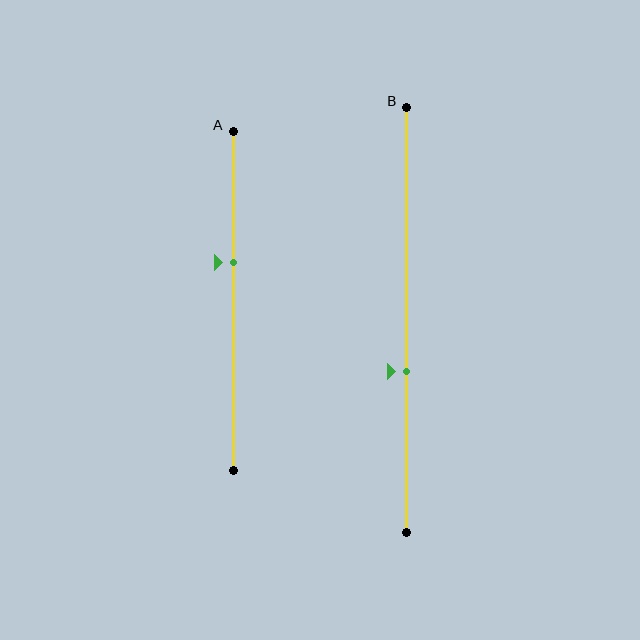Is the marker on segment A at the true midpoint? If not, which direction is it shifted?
No, the marker on segment A is shifted upward by about 12% of the segment length.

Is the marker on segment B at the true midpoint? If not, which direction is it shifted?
No, the marker on segment B is shifted downward by about 12% of the segment length.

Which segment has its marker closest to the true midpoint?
Segment A has its marker closest to the true midpoint.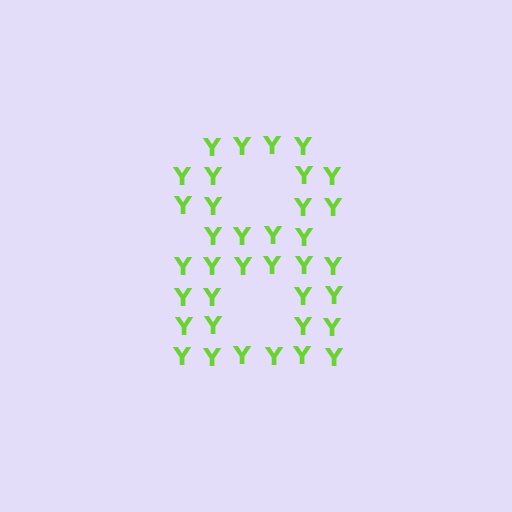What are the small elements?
The small elements are letter Y's.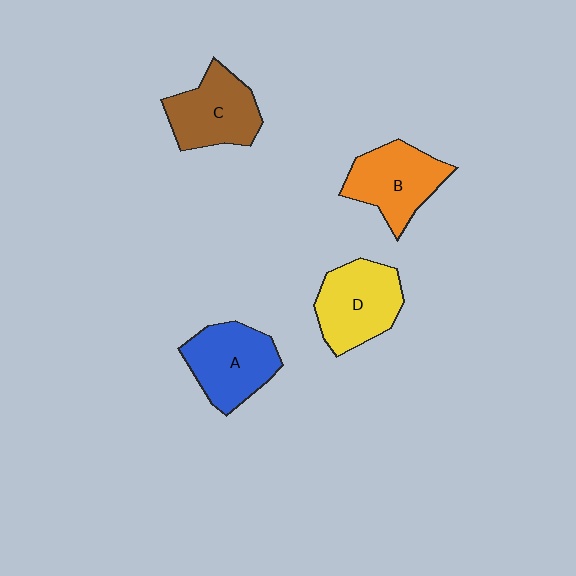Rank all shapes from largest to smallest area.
From largest to smallest: D (yellow), A (blue), B (orange), C (brown).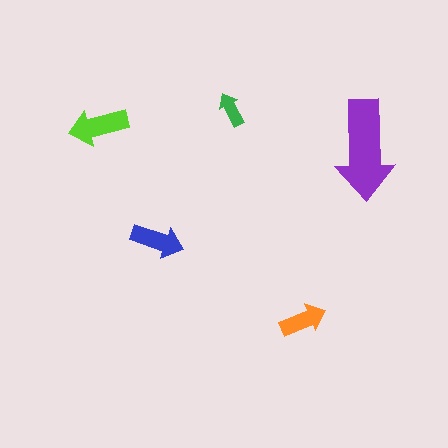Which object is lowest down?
The orange arrow is bottommost.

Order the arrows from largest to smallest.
the purple one, the lime one, the blue one, the orange one, the green one.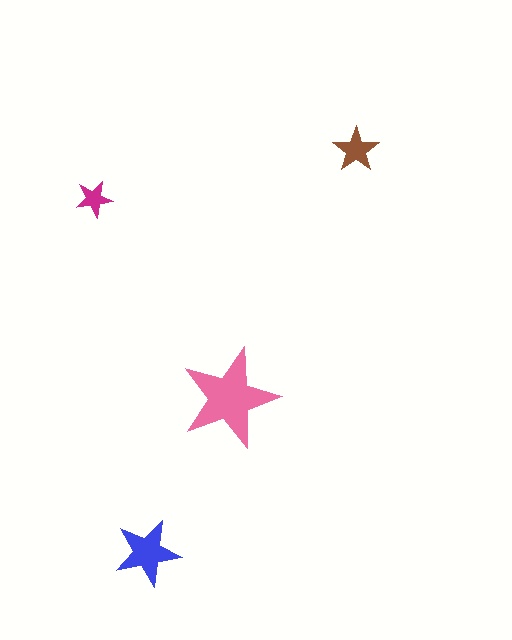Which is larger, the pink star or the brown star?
The pink one.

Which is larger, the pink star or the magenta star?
The pink one.